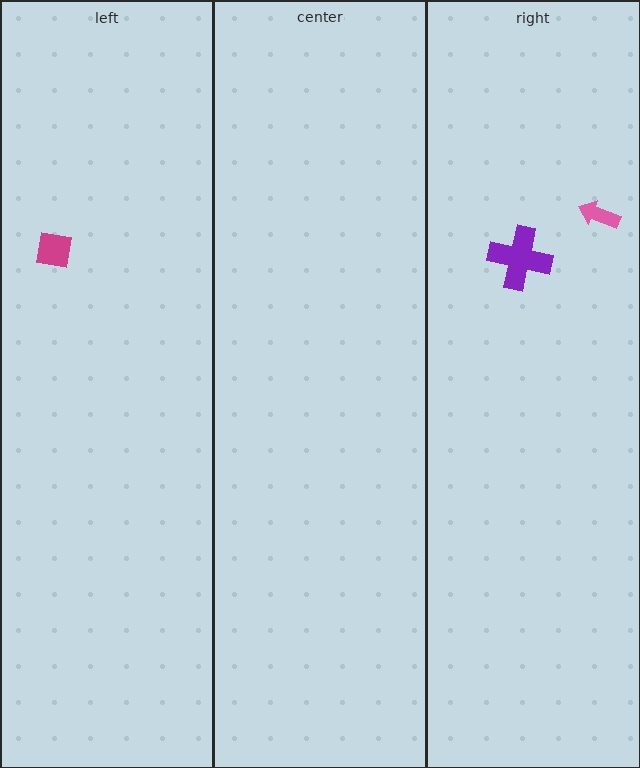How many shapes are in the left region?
1.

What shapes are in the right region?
The purple cross, the pink arrow.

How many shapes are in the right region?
2.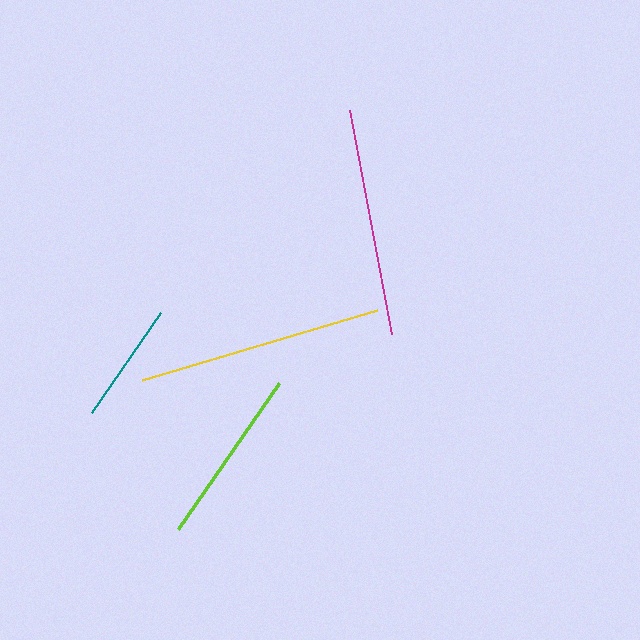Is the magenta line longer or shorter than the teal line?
The magenta line is longer than the teal line.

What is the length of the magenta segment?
The magenta segment is approximately 228 pixels long.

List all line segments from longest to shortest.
From longest to shortest: yellow, magenta, lime, teal.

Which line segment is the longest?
The yellow line is the longest at approximately 245 pixels.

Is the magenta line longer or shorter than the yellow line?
The yellow line is longer than the magenta line.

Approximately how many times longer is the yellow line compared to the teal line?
The yellow line is approximately 2.0 times the length of the teal line.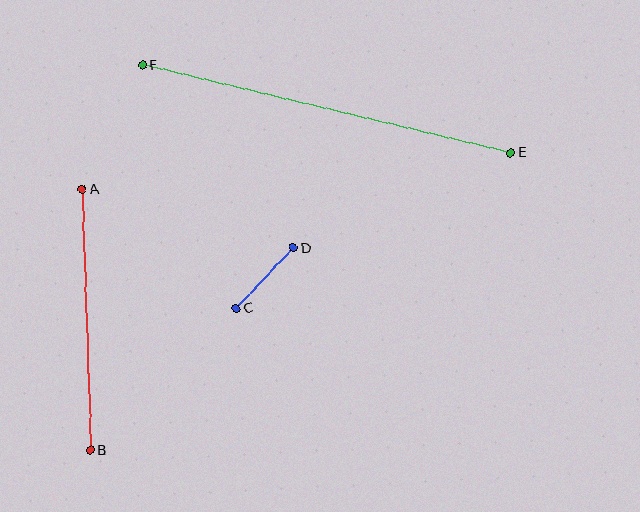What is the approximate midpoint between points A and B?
The midpoint is at approximately (86, 320) pixels.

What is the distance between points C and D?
The distance is approximately 83 pixels.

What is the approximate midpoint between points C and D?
The midpoint is at approximately (265, 278) pixels.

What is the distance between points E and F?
The distance is approximately 378 pixels.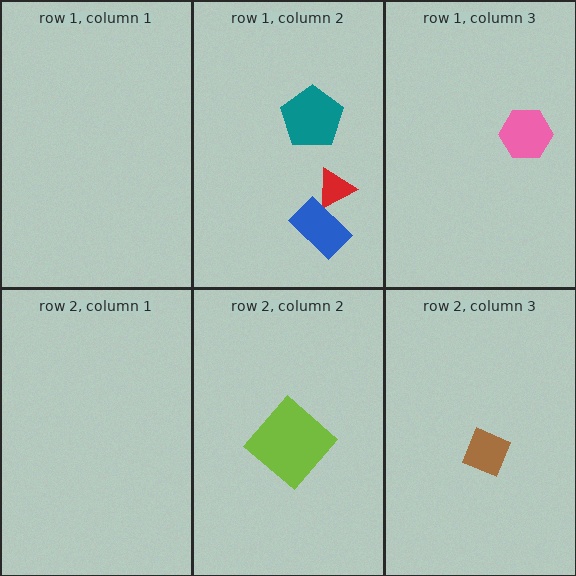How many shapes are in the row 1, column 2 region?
3.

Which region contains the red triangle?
The row 1, column 2 region.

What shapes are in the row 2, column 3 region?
The brown diamond.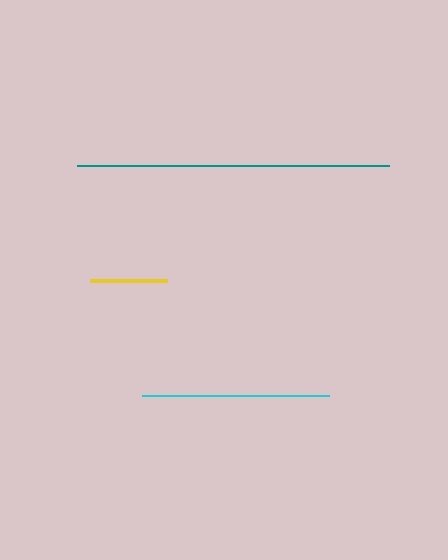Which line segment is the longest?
The teal line is the longest at approximately 312 pixels.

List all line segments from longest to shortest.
From longest to shortest: teal, cyan, yellow.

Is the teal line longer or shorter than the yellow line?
The teal line is longer than the yellow line.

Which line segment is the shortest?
The yellow line is the shortest at approximately 77 pixels.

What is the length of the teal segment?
The teal segment is approximately 312 pixels long.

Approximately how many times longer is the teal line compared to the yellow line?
The teal line is approximately 4.1 times the length of the yellow line.